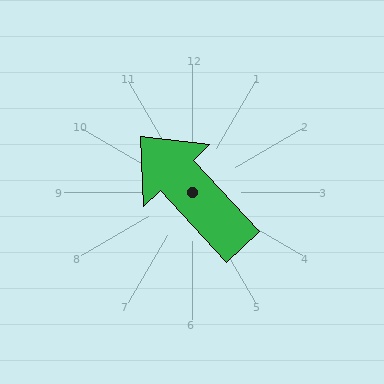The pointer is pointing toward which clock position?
Roughly 11 o'clock.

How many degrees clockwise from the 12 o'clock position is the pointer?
Approximately 317 degrees.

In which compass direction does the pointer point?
Northwest.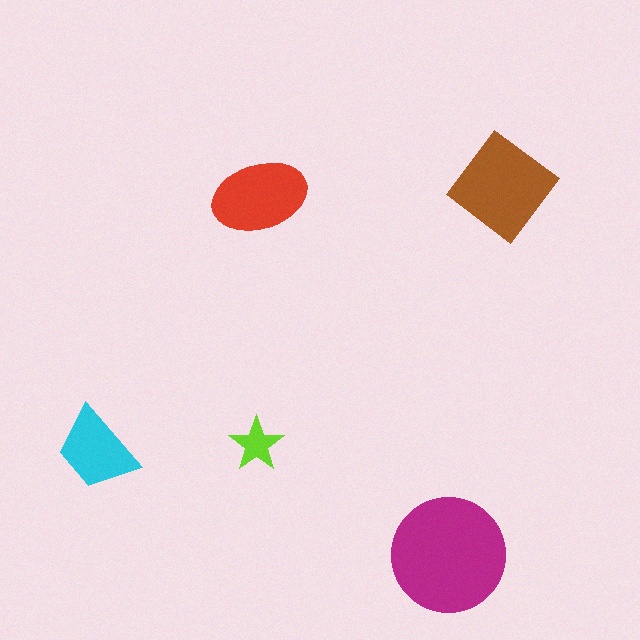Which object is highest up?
The brown diamond is topmost.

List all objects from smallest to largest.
The lime star, the cyan trapezoid, the red ellipse, the brown diamond, the magenta circle.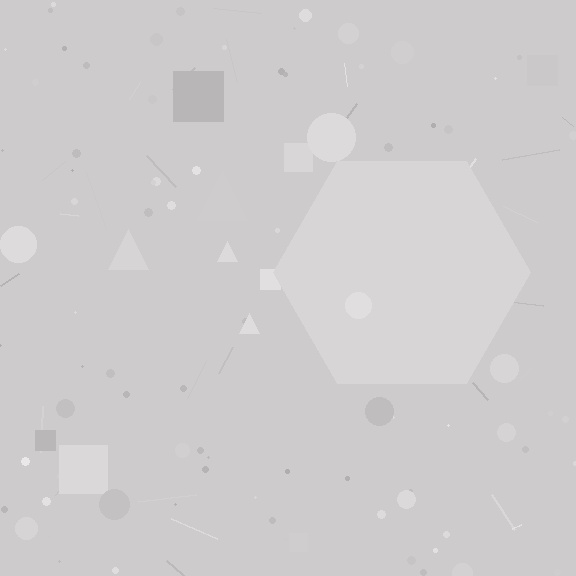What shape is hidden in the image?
A hexagon is hidden in the image.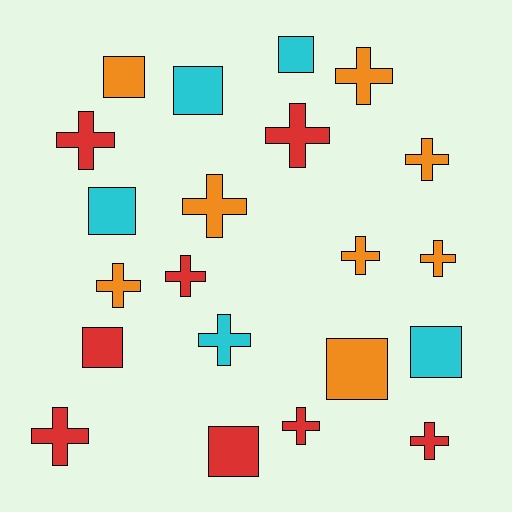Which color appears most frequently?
Red, with 8 objects.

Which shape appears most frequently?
Cross, with 13 objects.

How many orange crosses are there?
There are 6 orange crosses.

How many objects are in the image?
There are 21 objects.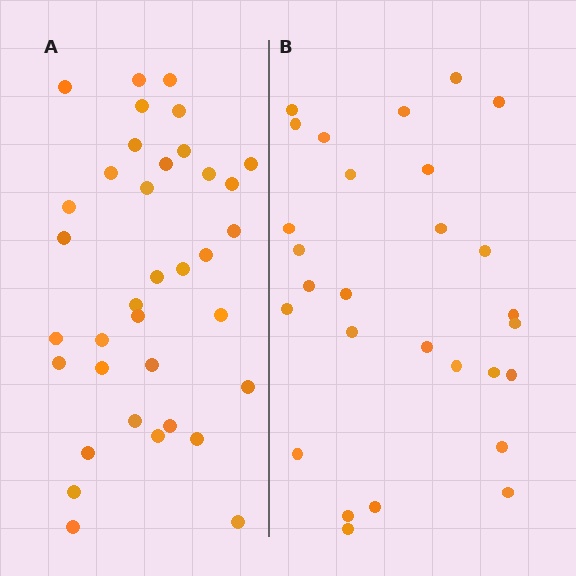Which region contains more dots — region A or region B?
Region A (the left region) has more dots.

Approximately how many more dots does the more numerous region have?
Region A has roughly 8 or so more dots than region B.